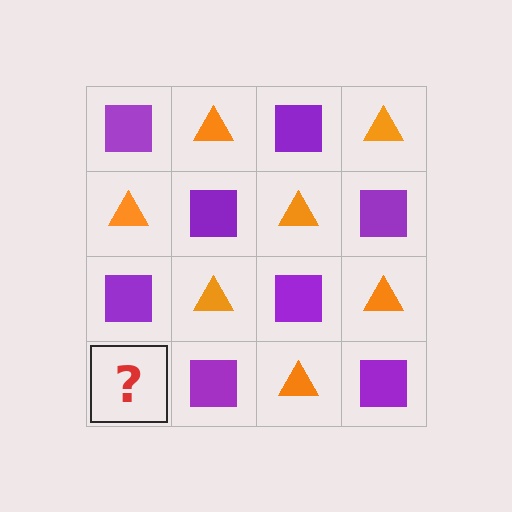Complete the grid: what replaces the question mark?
The question mark should be replaced with an orange triangle.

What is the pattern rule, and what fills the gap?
The rule is that it alternates purple square and orange triangle in a checkerboard pattern. The gap should be filled with an orange triangle.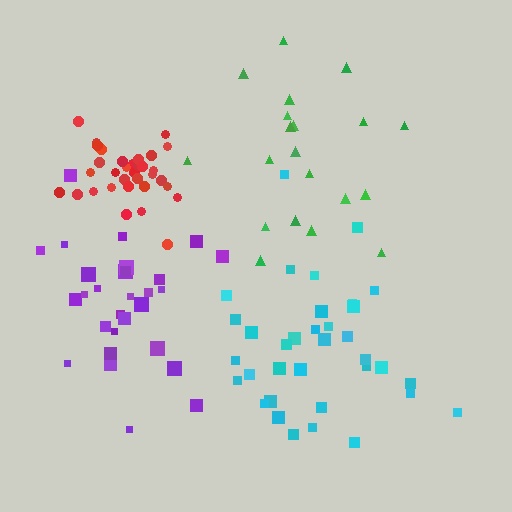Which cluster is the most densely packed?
Red.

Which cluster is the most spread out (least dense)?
Green.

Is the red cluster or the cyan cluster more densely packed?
Red.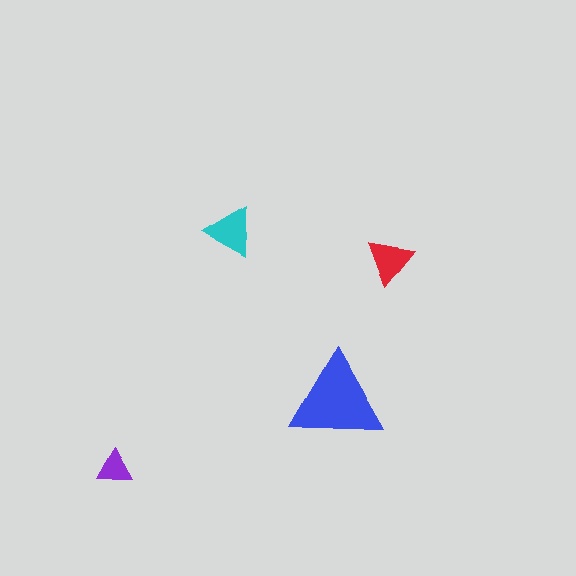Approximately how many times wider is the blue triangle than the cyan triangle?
About 2 times wider.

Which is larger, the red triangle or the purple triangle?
The red one.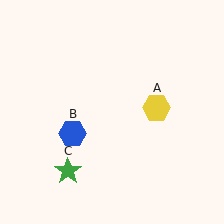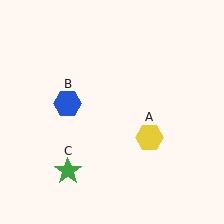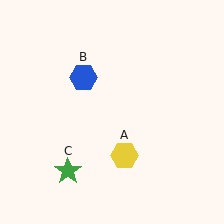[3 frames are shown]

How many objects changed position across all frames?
2 objects changed position: yellow hexagon (object A), blue hexagon (object B).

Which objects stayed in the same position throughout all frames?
Green star (object C) remained stationary.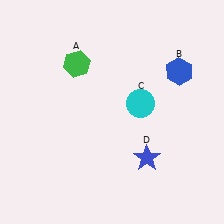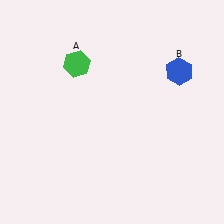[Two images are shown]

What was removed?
The cyan circle (C), the blue star (D) were removed in Image 2.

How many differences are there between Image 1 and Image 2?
There are 2 differences between the two images.